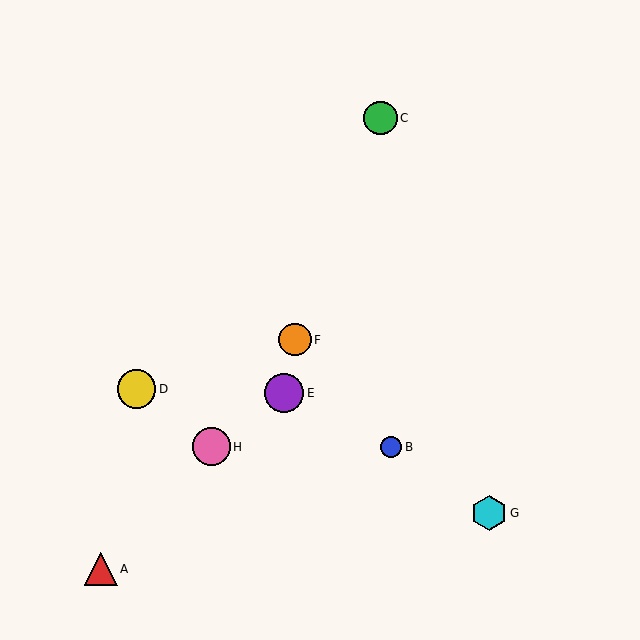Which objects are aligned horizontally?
Objects B, H are aligned horizontally.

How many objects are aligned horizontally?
2 objects (B, H) are aligned horizontally.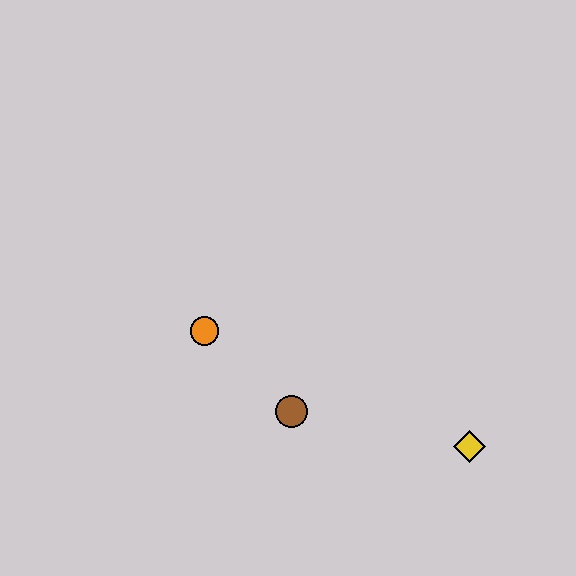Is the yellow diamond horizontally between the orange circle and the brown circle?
No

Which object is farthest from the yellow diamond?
The orange circle is farthest from the yellow diamond.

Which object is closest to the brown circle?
The orange circle is closest to the brown circle.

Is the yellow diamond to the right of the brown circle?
Yes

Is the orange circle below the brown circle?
No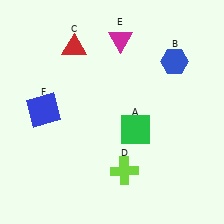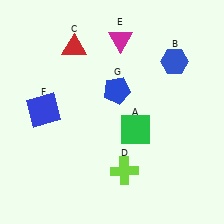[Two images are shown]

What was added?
A blue pentagon (G) was added in Image 2.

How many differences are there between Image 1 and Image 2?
There is 1 difference between the two images.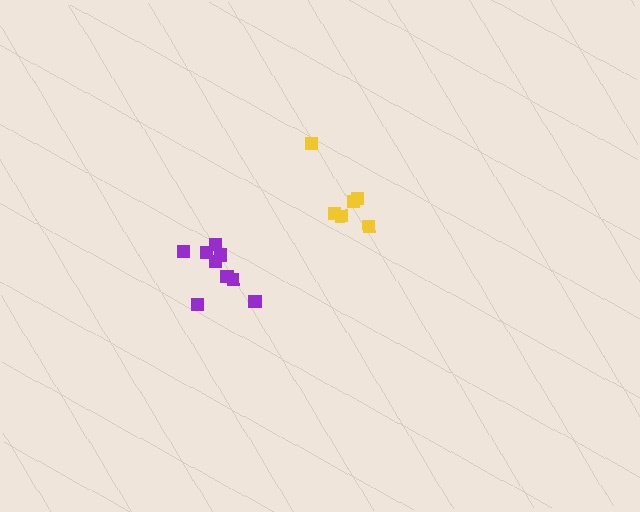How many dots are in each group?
Group 1: 10 dots, Group 2: 6 dots (16 total).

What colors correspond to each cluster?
The clusters are colored: purple, yellow.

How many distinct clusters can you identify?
There are 2 distinct clusters.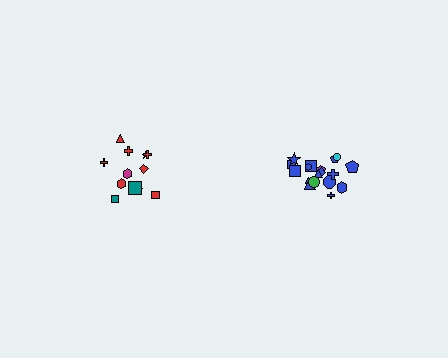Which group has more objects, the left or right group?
The right group.